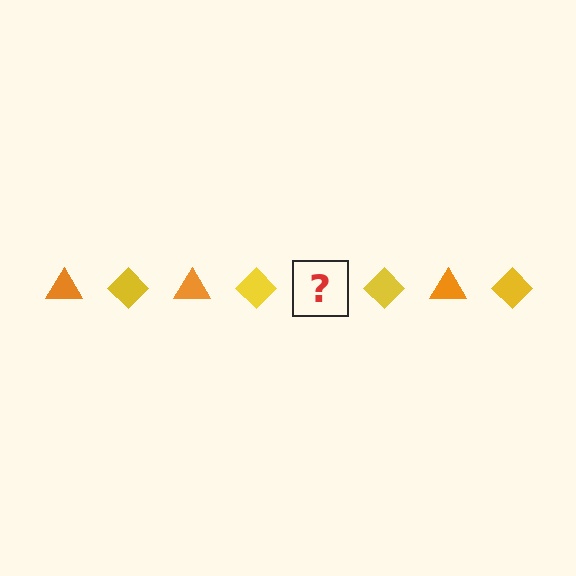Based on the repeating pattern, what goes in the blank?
The blank should be an orange triangle.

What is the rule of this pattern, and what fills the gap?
The rule is that the pattern alternates between orange triangle and yellow diamond. The gap should be filled with an orange triangle.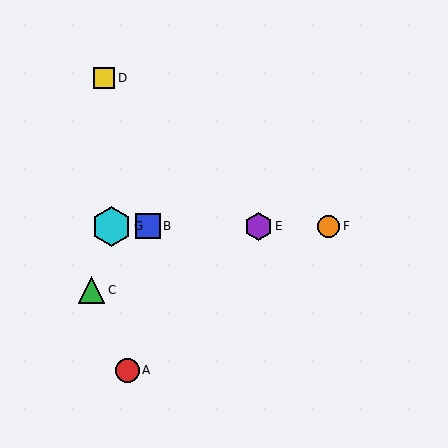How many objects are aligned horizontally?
4 objects (B, E, F, G) are aligned horizontally.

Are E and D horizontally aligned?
No, E is at y≈226 and D is at y≈78.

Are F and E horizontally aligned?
Yes, both are at y≈226.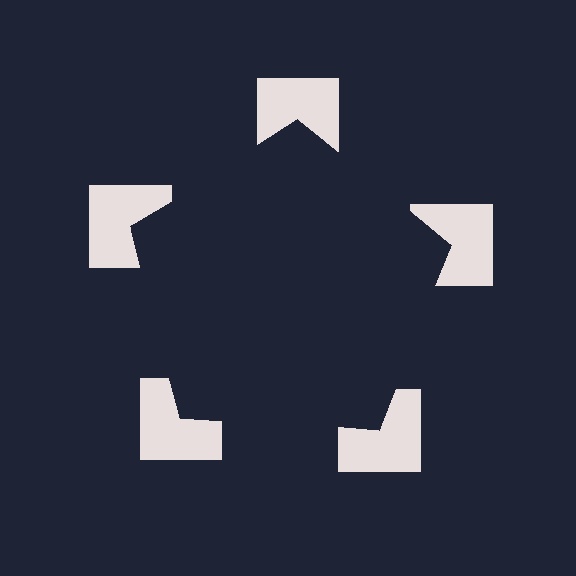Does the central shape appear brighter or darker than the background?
It typically appears slightly darker than the background, even though no actual brightness change is drawn.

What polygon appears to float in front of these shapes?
An illusory pentagon — its edges are inferred from the aligned wedge cuts in the notched squares, not physically drawn.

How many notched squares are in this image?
There are 5 — one at each vertex of the illusory pentagon.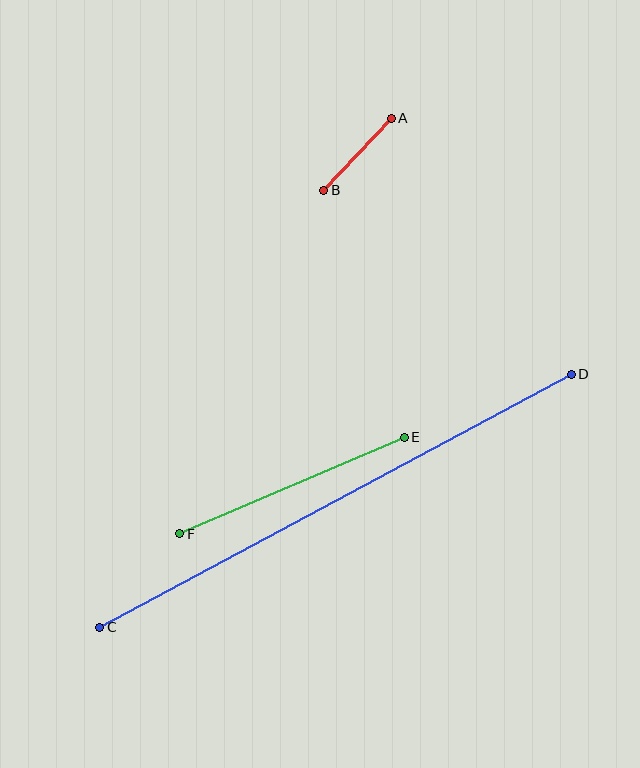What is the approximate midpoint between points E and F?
The midpoint is at approximately (292, 485) pixels.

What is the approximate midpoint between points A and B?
The midpoint is at approximately (357, 154) pixels.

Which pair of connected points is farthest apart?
Points C and D are farthest apart.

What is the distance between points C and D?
The distance is approximately 535 pixels.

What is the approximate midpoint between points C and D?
The midpoint is at approximately (336, 501) pixels.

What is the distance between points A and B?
The distance is approximately 98 pixels.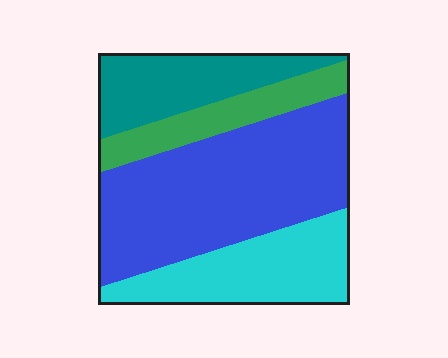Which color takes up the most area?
Blue, at roughly 45%.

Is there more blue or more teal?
Blue.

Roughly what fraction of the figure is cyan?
Cyan covers roughly 25% of the figure.